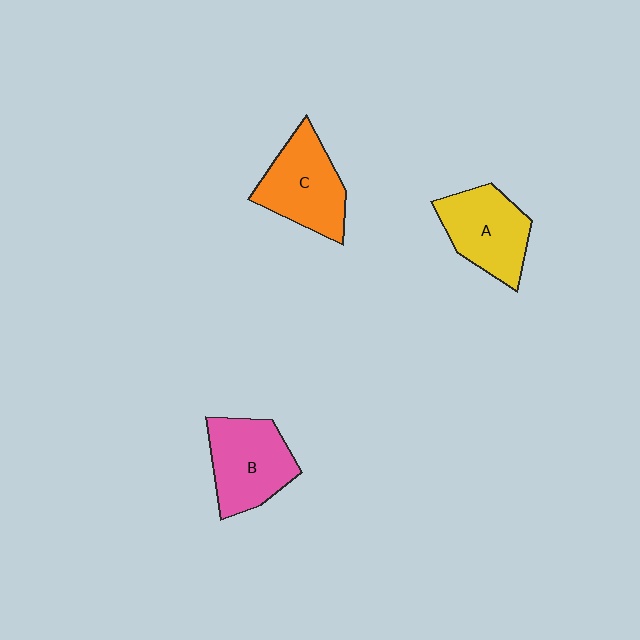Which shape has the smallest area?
Shape A (yellow).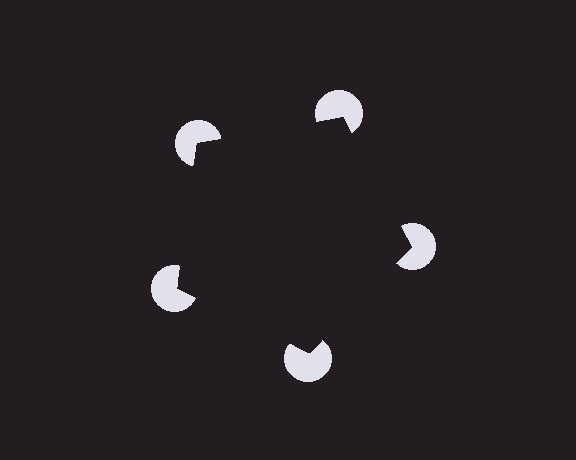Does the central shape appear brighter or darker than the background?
It typically appears slightly darker than the background, even though no actual brightness change is drawn.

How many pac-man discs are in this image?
There are 5 — one at each vertex of the illusory pentagon.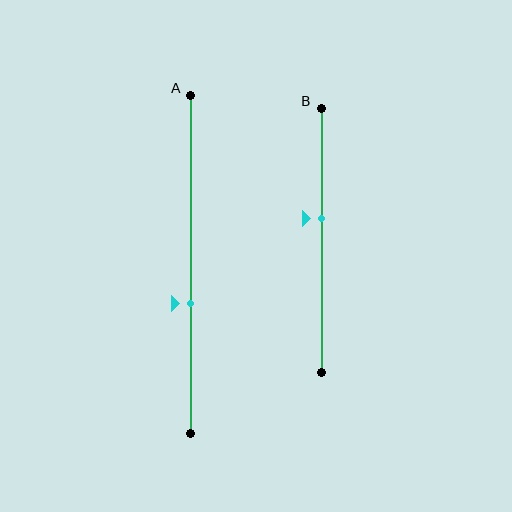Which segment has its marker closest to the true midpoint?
Segment B has its marker closest to the true midpoint.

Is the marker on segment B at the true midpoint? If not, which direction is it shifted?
No, the marker on segment B is shifted upward by about 8% of the segment length.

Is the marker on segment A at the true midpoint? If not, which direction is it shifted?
No, the marker on segment A is shifted downward by about 11% of the segment length.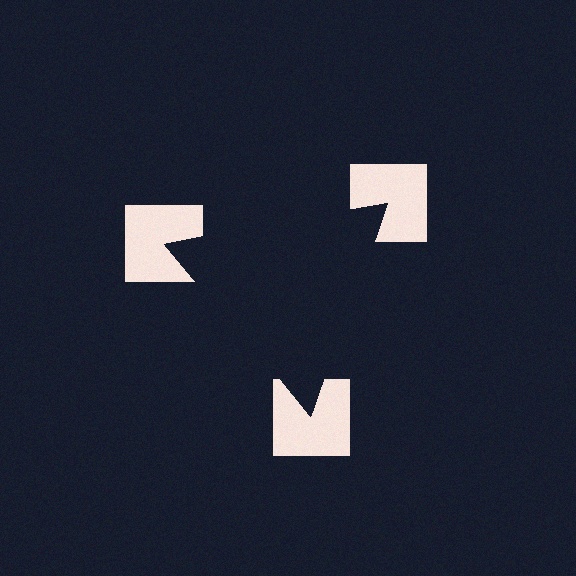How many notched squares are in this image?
There are 3 — one at each vertex of the illusory triangle.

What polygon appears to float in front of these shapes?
An illusory triangle — its edges are inferred from the aligned wedge cuts in the notched squares, not physically drawn.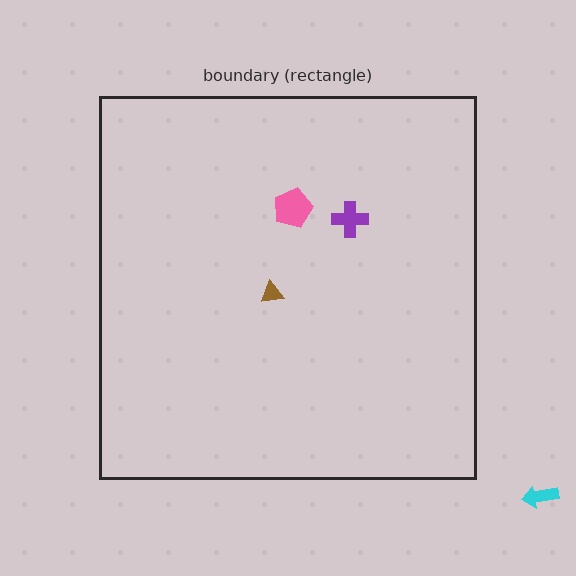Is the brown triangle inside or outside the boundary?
Inside.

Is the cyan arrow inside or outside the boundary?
Outside.